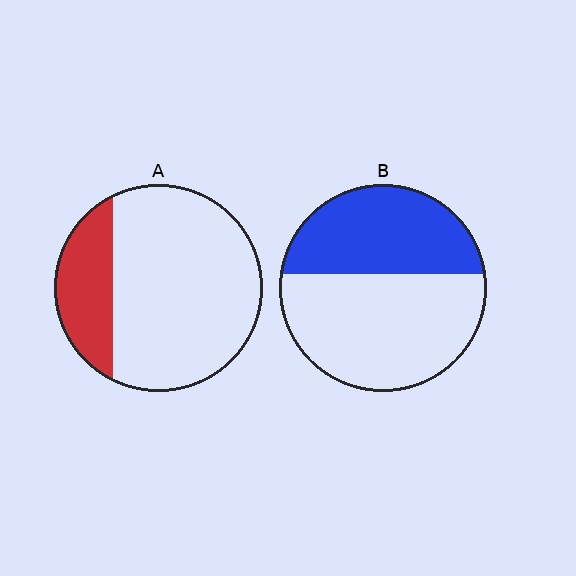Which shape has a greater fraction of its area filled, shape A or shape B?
Shape B.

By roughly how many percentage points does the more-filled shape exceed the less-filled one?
By roughly 20 percentage points (B over A).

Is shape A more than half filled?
No.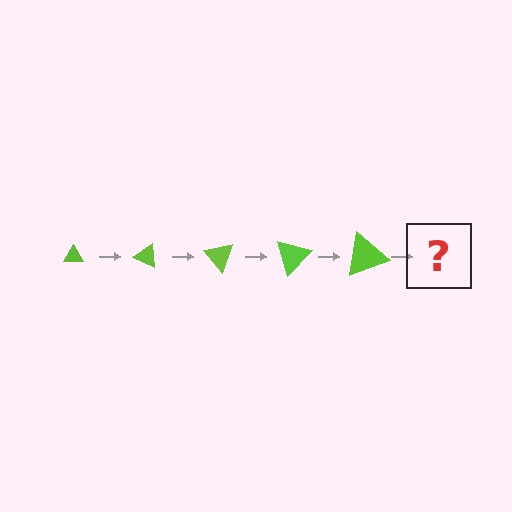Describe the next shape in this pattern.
It should be a triangle, larger than the previous one and rotated 125 degrees from the start.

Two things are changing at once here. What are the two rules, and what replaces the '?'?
The two rules are that the triangle grows larger each step and it rotates 25 degrees each step. The '?' should be a triangle, larger than the previous one and rotated 125 degrees from the start.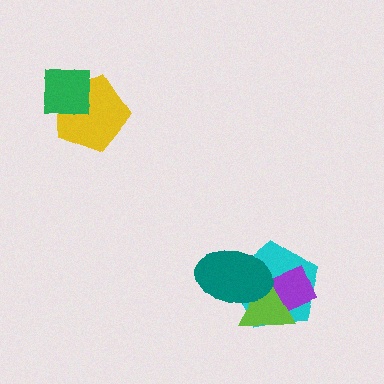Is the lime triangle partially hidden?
Yes, it is partially covered by another shape.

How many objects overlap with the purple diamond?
2 objects overlap with the purple diamond.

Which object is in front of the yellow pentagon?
The green square is in front of the yellow pentagon.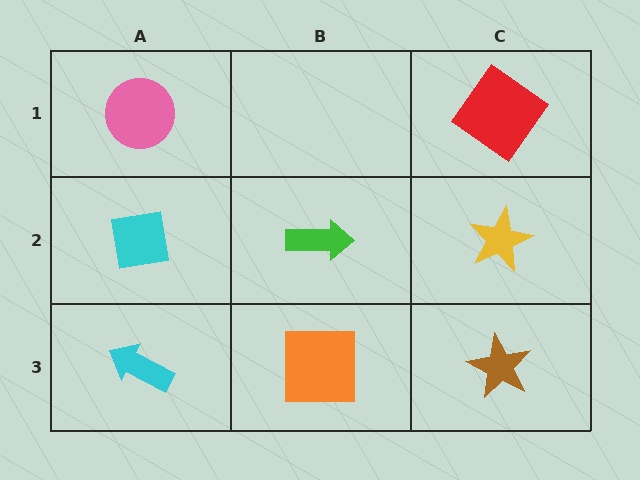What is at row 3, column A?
A cyan arrow.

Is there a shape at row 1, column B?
No, that cell is empty.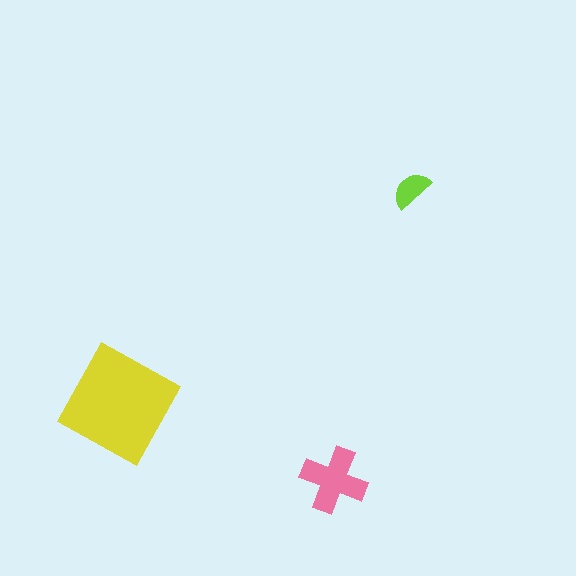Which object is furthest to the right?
The lime semicircle is rightmost.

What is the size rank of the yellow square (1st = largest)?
1st.